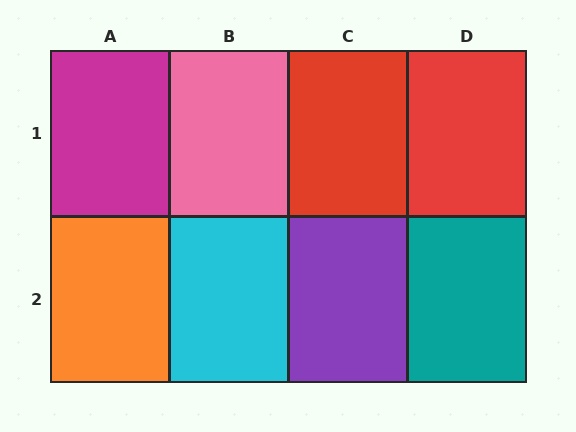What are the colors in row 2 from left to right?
Orange, cyan, purple, teal.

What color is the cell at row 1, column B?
Pink.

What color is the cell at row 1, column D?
Red.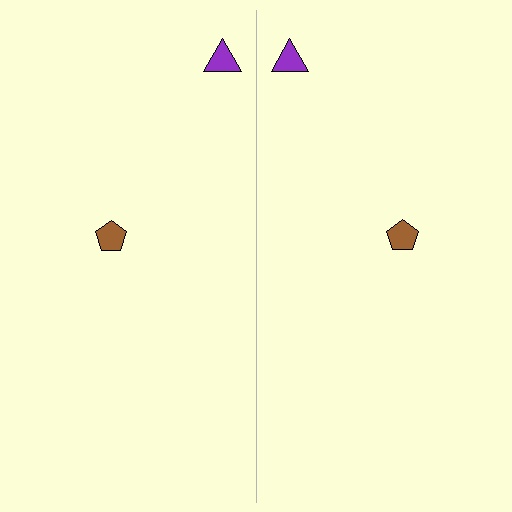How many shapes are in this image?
There are 4 shapes in this image.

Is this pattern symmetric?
Yes, this pattern has bilateral (reflection) symmetry.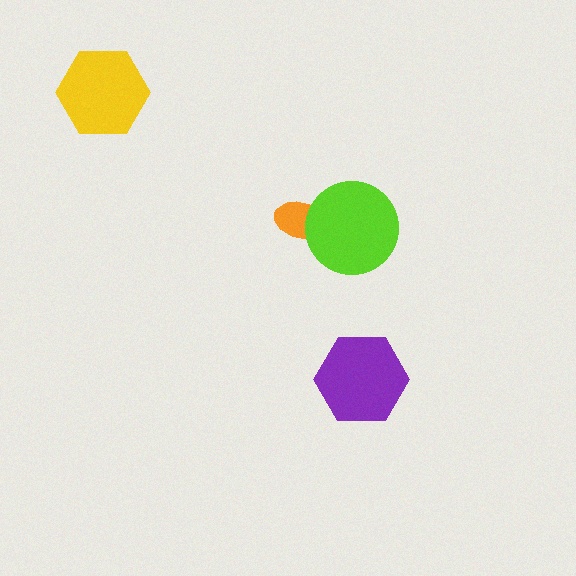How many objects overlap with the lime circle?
1 object overlaps with the lime circle.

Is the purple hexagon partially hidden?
No, no other shape covers it.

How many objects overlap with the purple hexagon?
0 objects overlap with the purple hexagon.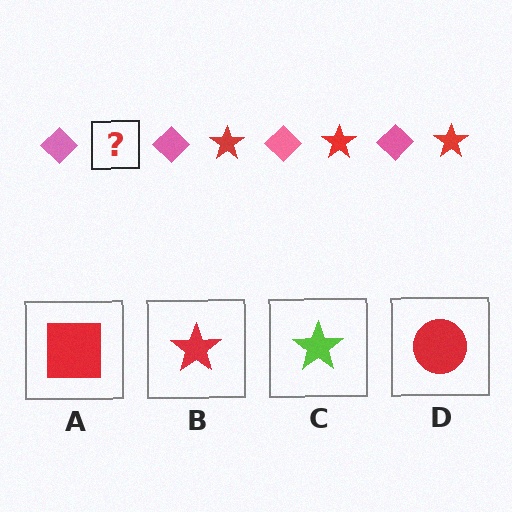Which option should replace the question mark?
Option B.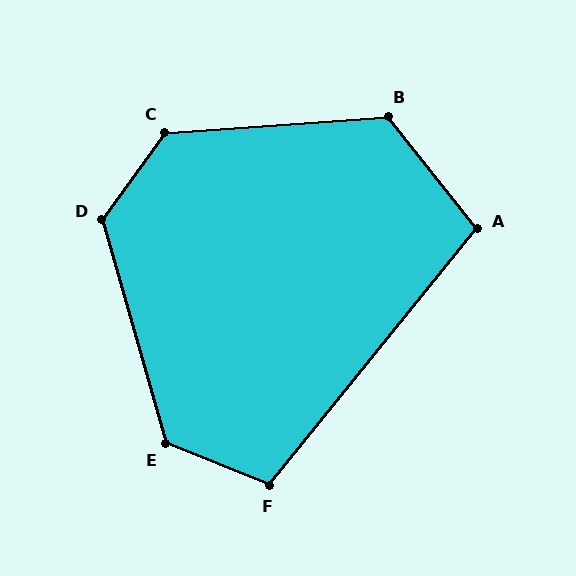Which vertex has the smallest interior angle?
A, at approximately 103 degrees.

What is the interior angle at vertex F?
Approximately 107 degrees (obtuse).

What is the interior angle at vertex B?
Approximately 125 degrees (obtuse).